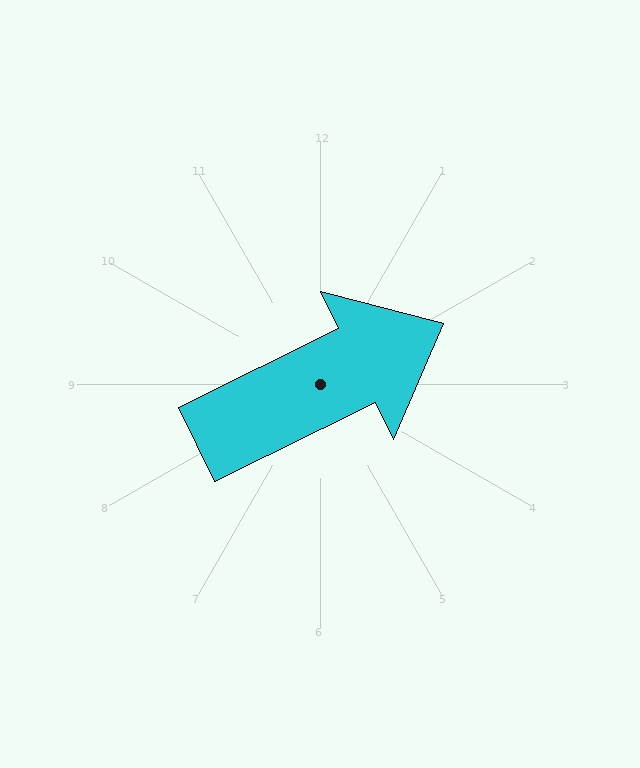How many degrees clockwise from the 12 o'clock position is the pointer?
Approximately 64 degrees.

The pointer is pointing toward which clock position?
Roughly 2 o'clock.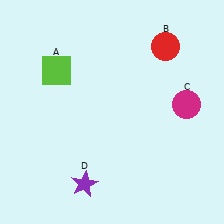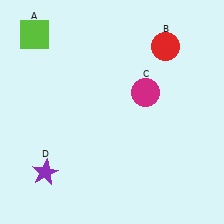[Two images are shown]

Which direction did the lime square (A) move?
The lime square (A) moved up.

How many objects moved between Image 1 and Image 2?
3 objects moved between the two images.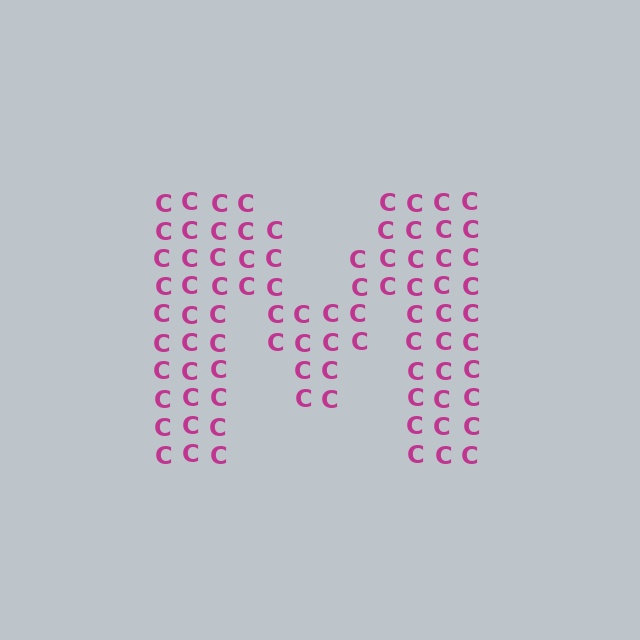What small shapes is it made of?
It is made of small letter C's.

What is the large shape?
The large shape is the letter M.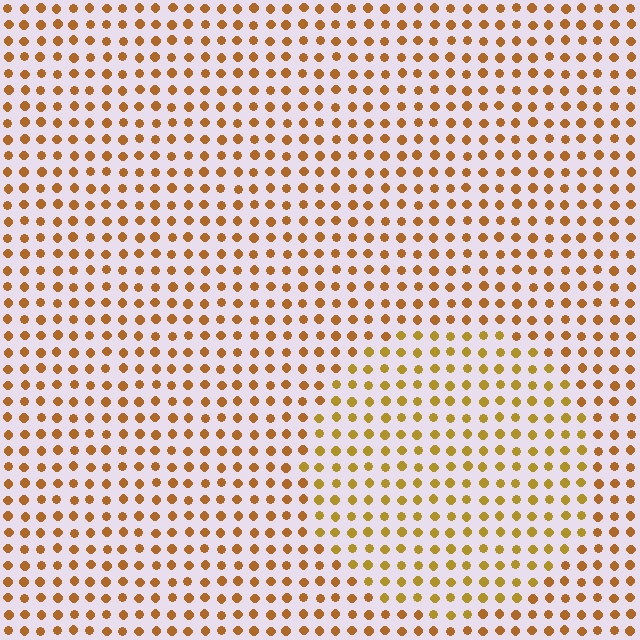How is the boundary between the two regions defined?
The boundary is defined purely by a slight shift in hue (about 19 degrees). Spacing, size, and orientation are identical on both sides.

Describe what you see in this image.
The image is filled with small brown elements in a uniform arrangement. A circle-shaped region is visible where the elements are tinted to a slightly different hue, forming a subtle color boundary.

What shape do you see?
I see a circle.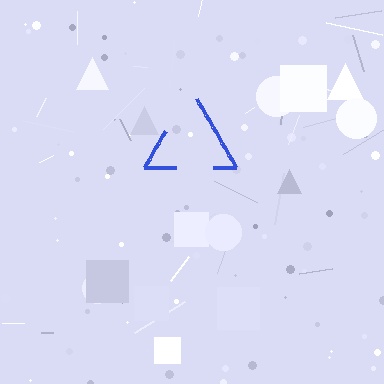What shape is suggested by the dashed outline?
The dashed outline suggests a triangle.